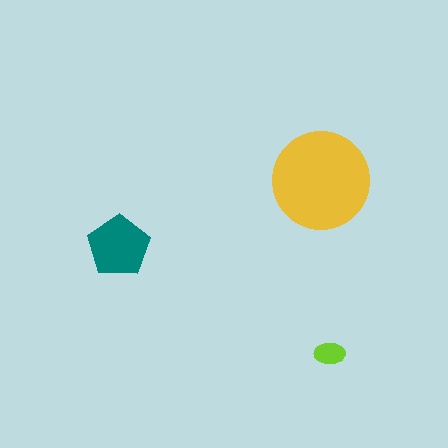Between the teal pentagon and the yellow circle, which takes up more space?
The yellow circle.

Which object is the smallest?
The lime ellipse.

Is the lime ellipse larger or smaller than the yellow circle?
Smaller.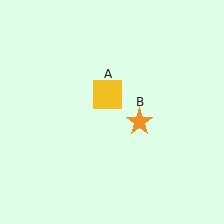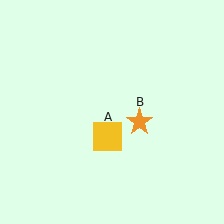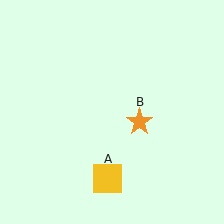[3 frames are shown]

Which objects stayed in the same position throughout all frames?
Orange star (object B) remained stationary.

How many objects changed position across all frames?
1 object changed position: yellow square (object A).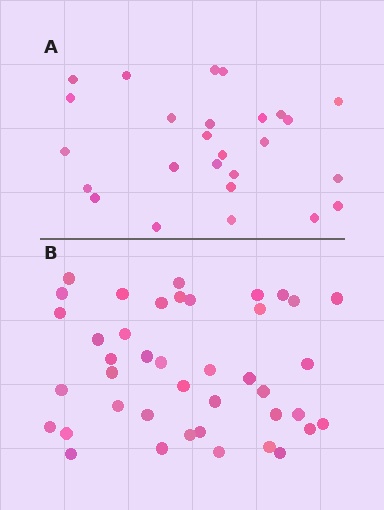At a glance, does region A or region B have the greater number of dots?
Region B (the bottom region) has more dots.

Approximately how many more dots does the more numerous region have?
Region B has approximately 15 more dots than region A.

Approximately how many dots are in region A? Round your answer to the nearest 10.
About 30 dots. (The exact count is 26, which rounds to 30.)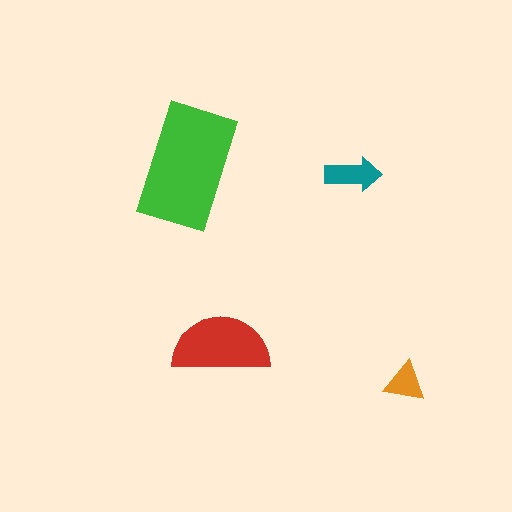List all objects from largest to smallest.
The green rectangle, the red semicircle, the teal arrow, the orange triangle.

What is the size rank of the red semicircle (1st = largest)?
2nd.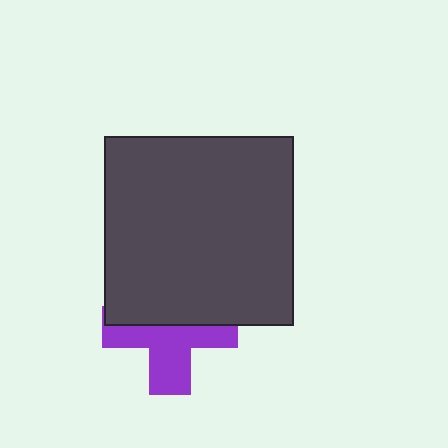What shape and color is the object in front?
The object in front is a dark gray square.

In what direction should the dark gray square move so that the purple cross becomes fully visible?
The dark gray square should move up. That is the shortest direction to clear the overlap and leave the purple cross fully visible.